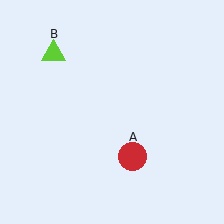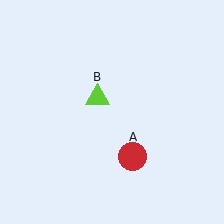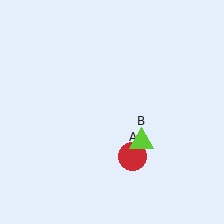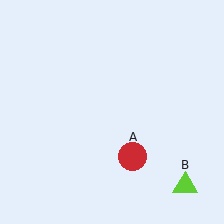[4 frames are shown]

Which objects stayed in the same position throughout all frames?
Red circle (object A) remained stationary.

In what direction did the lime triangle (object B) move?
The lime triangle (object B) moved down and to the right.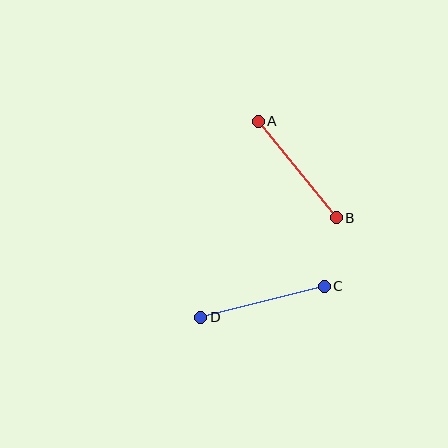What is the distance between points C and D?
The distance is approximately 128 pixels.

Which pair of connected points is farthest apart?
Points C and D are farthest apart.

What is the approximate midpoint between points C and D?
The midpoint is at approximately (263, 302) pixels.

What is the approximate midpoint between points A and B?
The midpoint is at approximately (297, 170) pixels.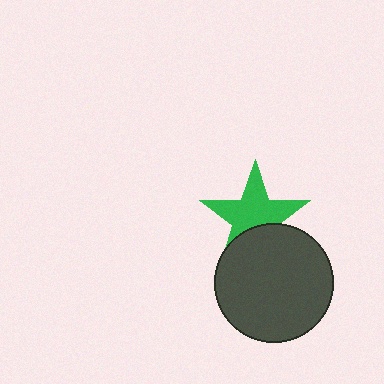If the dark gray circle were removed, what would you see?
You would see the complete green star.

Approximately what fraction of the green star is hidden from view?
Roughly 32% of the green star is hidden behind the dark gray circle.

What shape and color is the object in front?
The object in front is a dark gray circle.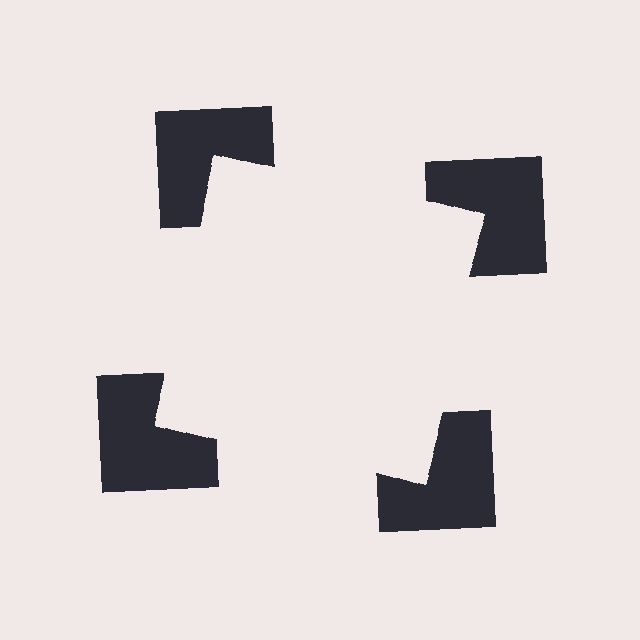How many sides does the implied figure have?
4 sides.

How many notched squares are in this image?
There are 4 — one at each vertex of the illusory square.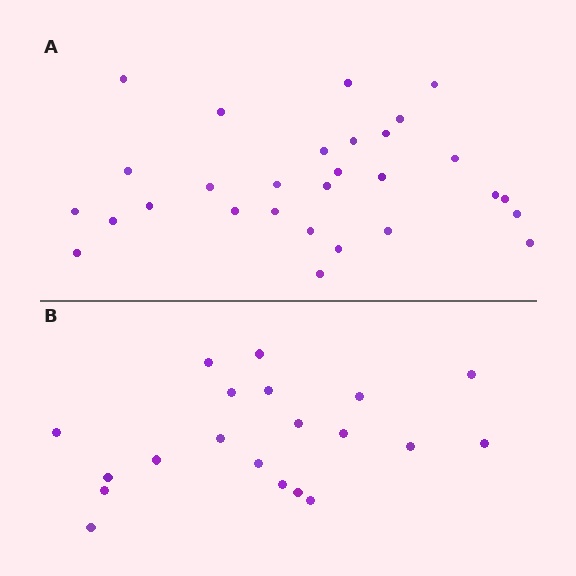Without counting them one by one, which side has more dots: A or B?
Region A (the top region) has more dots.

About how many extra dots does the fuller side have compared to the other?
Region A has roughly 8 or so more dots than region B.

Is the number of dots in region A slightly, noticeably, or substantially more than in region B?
Region A has substantially more. The ratio is roughly 1.4 to 1.